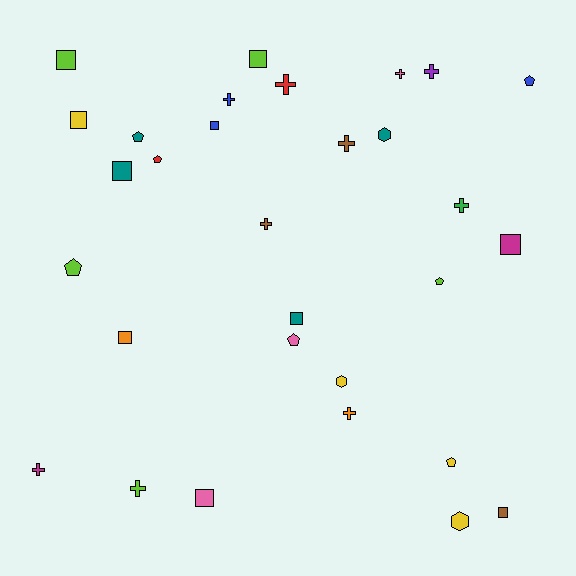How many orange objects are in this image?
There are 2 orange objects.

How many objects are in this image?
There are 30 objects.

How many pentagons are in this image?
There are 7 pentagons.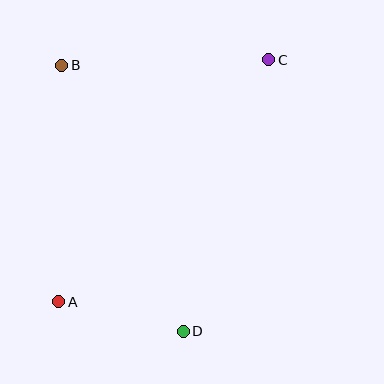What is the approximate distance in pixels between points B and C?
The distance between B and C is approximately 207 pixels.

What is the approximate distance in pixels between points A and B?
The distance between A and B is approximately 237 pixels.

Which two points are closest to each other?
Points A and D are closest to each other.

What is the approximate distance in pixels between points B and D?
The distance between B and D is approximately 293 pixels.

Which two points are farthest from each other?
Points A and C are farthest from each other.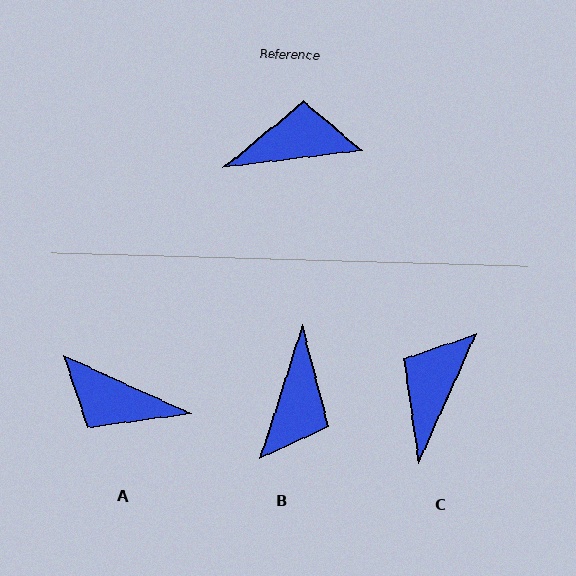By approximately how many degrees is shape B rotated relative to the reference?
Approximately 115 degrees clockwise.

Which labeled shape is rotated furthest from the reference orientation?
A, about 149 degrees away.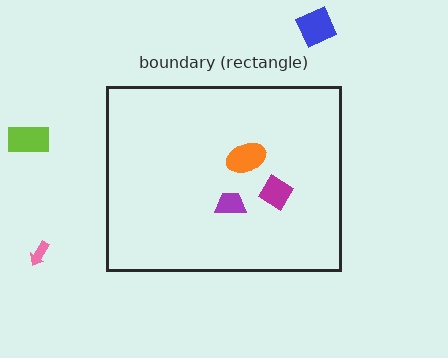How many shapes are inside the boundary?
3 inside, 3 outside.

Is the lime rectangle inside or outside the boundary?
Outside.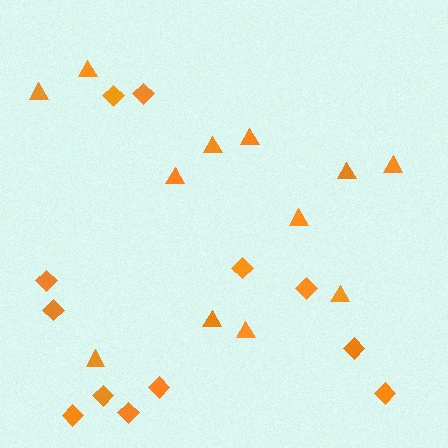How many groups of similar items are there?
There are 2 groups: one group of triangles (12) and one group of diamonds (12).